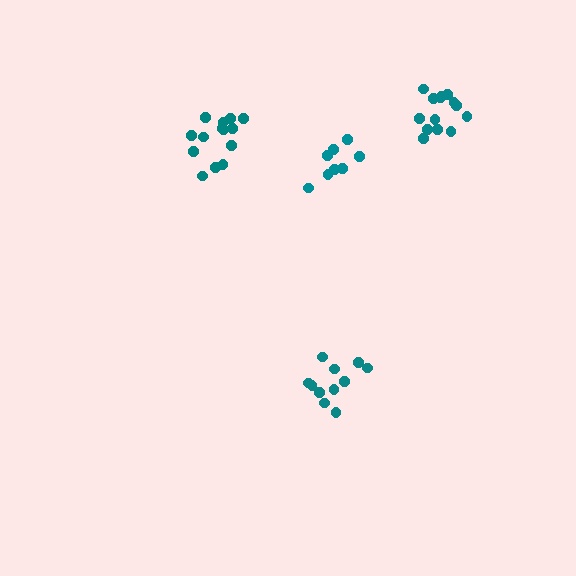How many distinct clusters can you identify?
There are 4 distinct clusters.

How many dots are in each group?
Group 1: 8 dots, Group 2: 14 dots, Group 3: 14 dots, Group 4: 11 dots (47 total).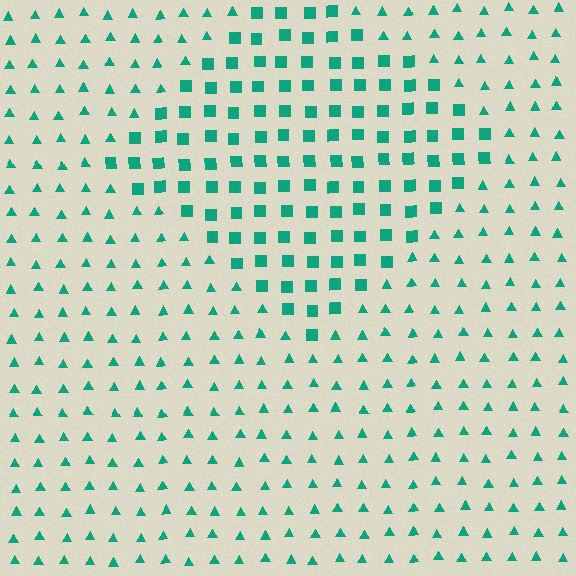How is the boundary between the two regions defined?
The boundary is defined by a change in element shape: squares inside vs. triangles outside. All elements share the same color and spacing.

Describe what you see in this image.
The image is filled with small teal elements arranged in a uniform grid. A diamond-shaped region contains squares, while the surrounding area contains triangles. The boundary is defined purely by the change in element shape.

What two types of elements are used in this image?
The image uses squares inside the diamond region and triangles outside it.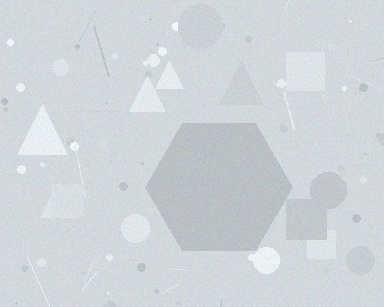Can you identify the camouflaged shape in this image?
The camouflaged shape is a hexagon.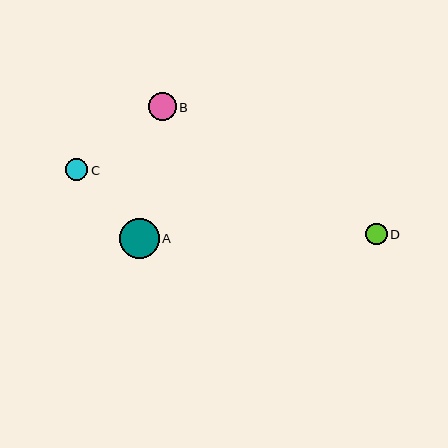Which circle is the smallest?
Circle D is the smallest with a size of approximately 21 pixels.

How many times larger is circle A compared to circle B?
Circle A is approximately 1.4 times the size of circle B.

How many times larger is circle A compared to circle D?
Circle A is approximately 1.9 times the size of circle D.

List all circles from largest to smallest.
From largest to smallest: A, B, C, D.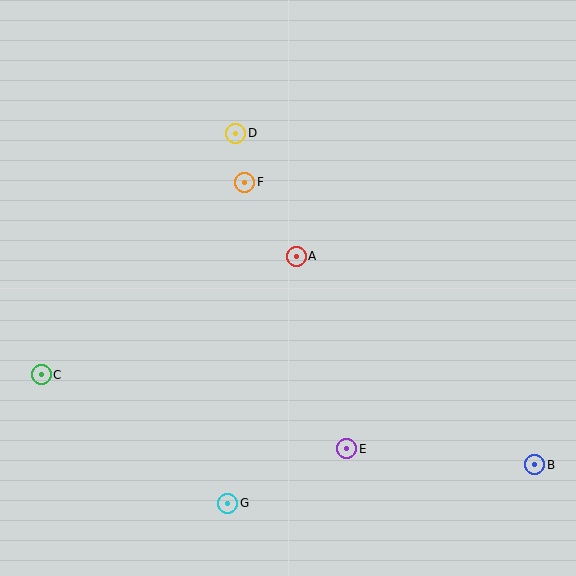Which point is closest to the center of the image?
Point A at (296, 256) is closest to the center.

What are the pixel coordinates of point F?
Point F is at (245, 182).